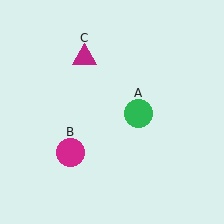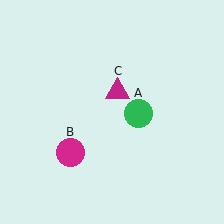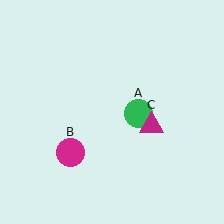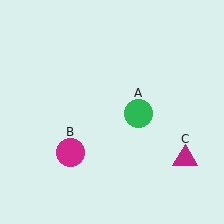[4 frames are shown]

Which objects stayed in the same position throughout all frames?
Green circle (object A) and magenta circle (object B) remained stationary.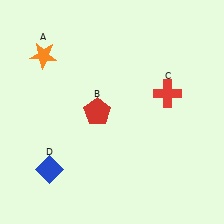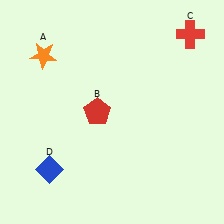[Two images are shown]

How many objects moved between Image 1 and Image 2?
1 object moved between the two images.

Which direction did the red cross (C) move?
The red cross (C) moved up.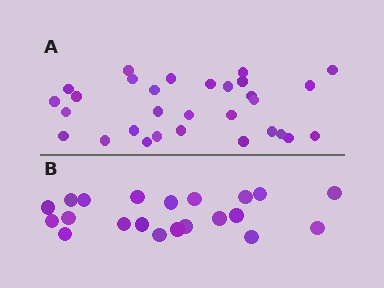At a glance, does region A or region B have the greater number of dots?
Region A (the top region) has more dots.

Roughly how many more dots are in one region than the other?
Region A has roughly 8 or so more dots than region B.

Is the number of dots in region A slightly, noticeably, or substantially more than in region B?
Region A has noticeably more, but not dramatically so. The ratio is roughly 1.4 to 1.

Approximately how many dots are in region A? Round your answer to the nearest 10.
About 30 dots.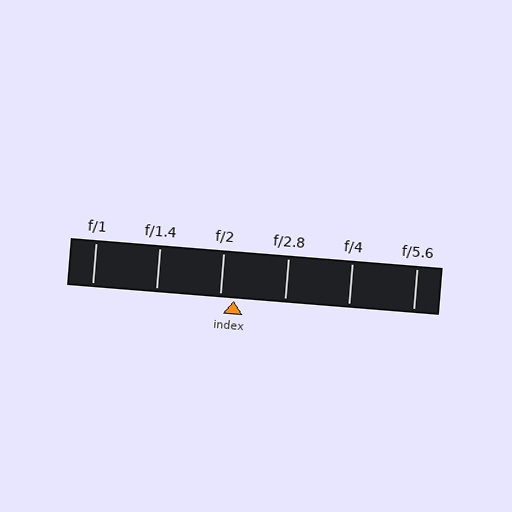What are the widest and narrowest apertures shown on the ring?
The widest aperture shown is f/1 and the narrowest is f/5.6.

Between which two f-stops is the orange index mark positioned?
The index mark is between f/2 and f/2.8.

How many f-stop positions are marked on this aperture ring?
There are 6 f-stop positions marked.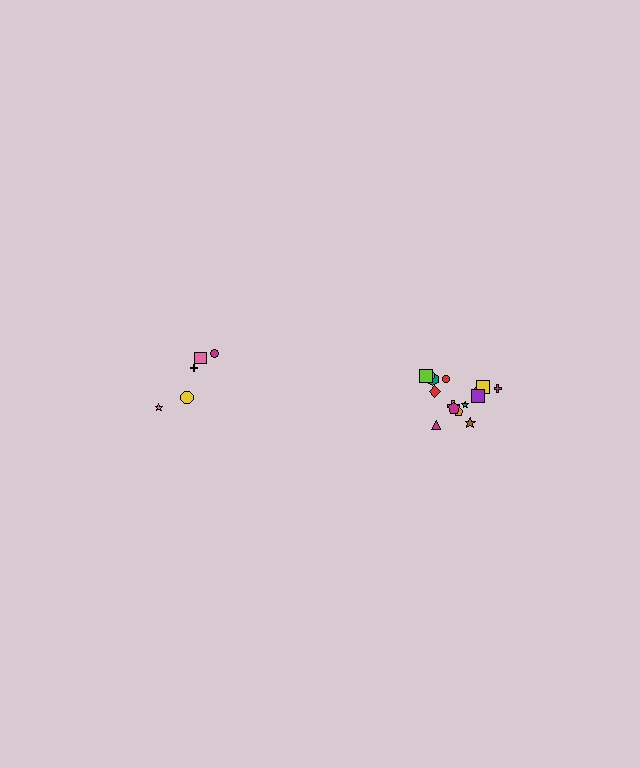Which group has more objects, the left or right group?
The right group.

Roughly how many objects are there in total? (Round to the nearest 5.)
Roughly 20 objects in total.